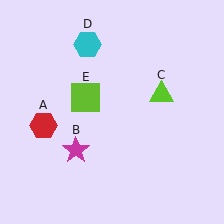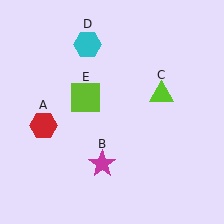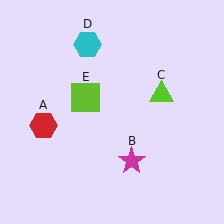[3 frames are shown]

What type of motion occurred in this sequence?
The magenta star (object B) rotated counterclockwise around the center of the scene.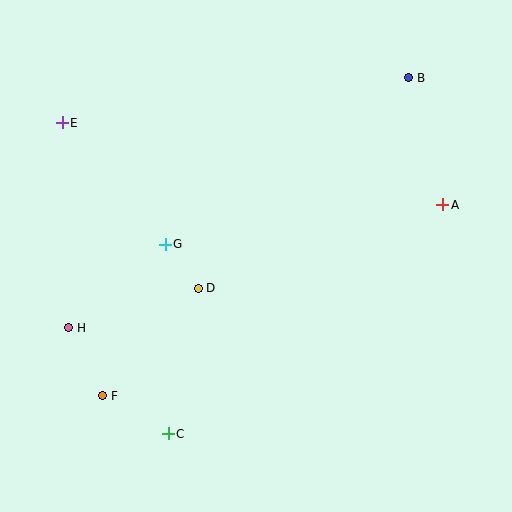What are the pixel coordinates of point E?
Point E is at (62, 123).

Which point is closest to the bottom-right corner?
Point A is closest to the bottom-right corner.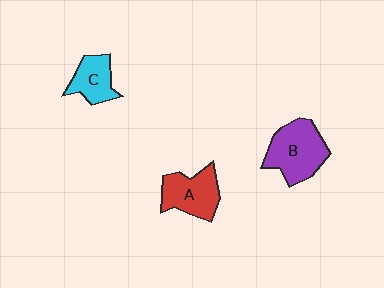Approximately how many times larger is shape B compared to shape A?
Approximately 1.2 times.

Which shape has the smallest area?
Shape C (cyan).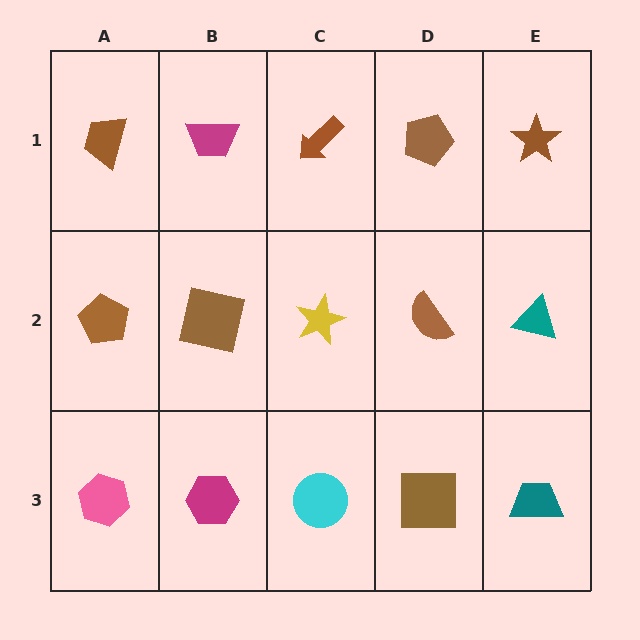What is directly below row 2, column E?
A teal trapezoid.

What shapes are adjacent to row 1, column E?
A teal triangle (row 2, column E), a brown pentagon (row 1, column D).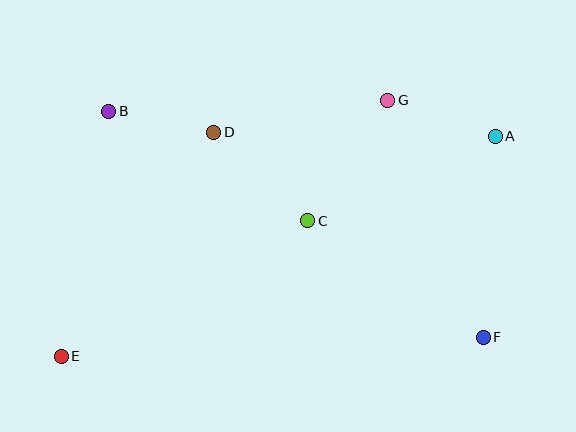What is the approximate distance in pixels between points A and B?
The distance between A and B is approximately 387 pixels.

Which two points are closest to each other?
Points B and D are closest to each other.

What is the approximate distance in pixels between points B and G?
The distance between B and G is approximately 279 pixels.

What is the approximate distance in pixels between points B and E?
The distance between B and E is approximately 250 pixels.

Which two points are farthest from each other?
Points A and E are farthest from each other.